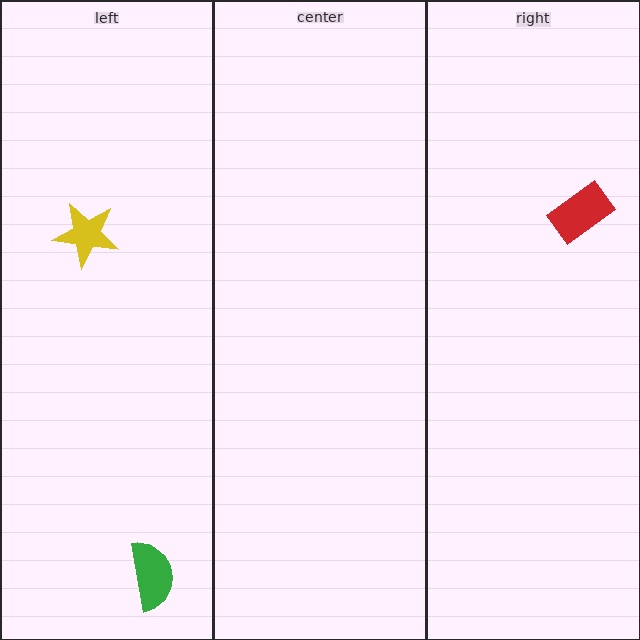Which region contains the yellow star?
The left region.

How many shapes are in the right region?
1.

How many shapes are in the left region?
2.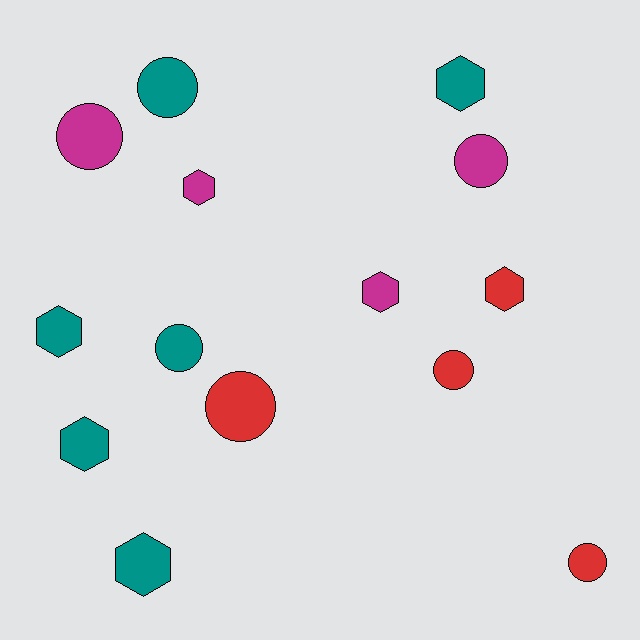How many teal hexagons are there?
There are 4 teal hexagons.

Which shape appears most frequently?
Circle, with 7 objects.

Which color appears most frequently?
Teal, with 6 objects.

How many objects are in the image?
There are 14 objects.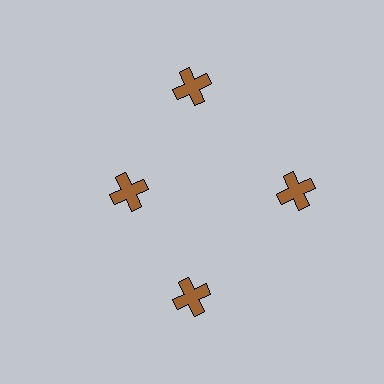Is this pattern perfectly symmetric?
No. The 4 brown crosses are arranged in a ring, but one element near the 9 o'clock position is pulled inward toward the center, breaking the 4-fold rotational symmetry.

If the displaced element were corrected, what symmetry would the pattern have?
It would have 4-fold rotational symmetry — the pattern would map onto itself every 90 degrees.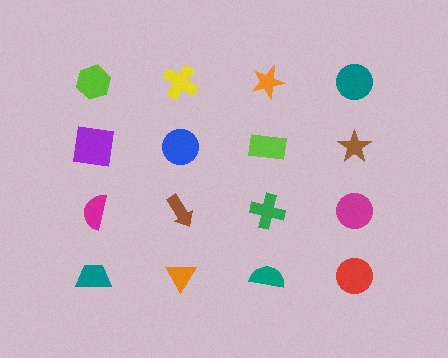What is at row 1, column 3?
An orange star.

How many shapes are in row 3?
4 shapes.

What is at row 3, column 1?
A magenta semicircle.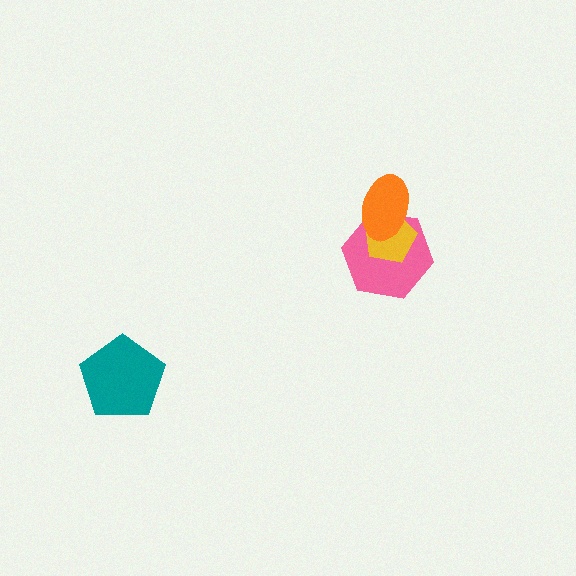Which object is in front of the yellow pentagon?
The orange ellipse is in front of the yellow pentagon.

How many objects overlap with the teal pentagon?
0 objects overlap with the teal pentagon.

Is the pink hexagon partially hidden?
Yes, it is partially covered by another shape.